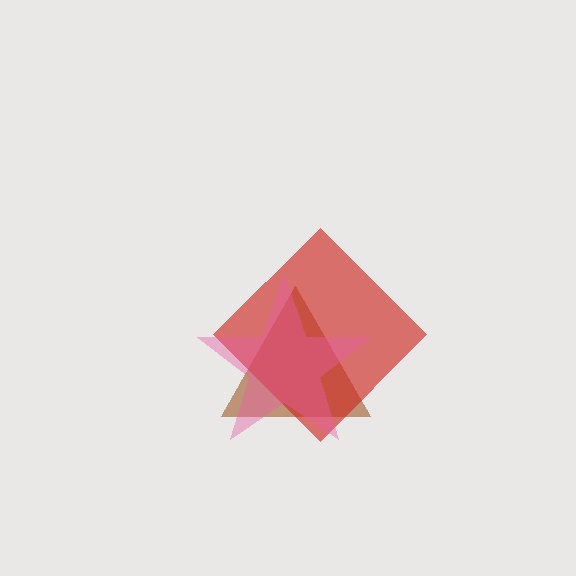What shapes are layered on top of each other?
The layered shapes are: a brown triangle, a red diamond, a pink star.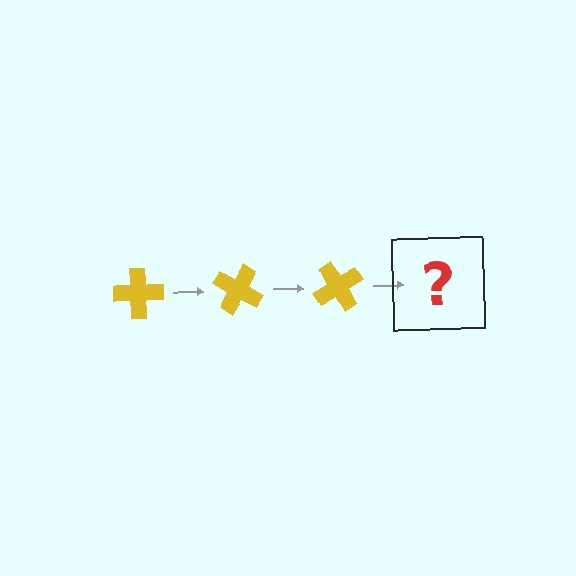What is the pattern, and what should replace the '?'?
The pattern is that the cross rotates 30 degrees each step. The '?' should be a yellow cross rotated 90 degrees.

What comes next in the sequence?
The next element should be a yellow cross rotated 90 degrees.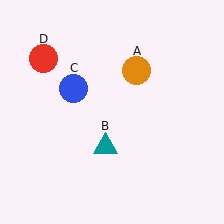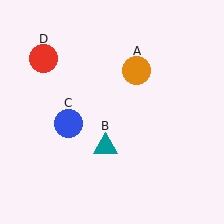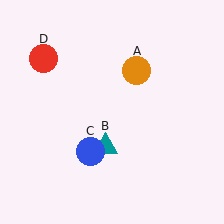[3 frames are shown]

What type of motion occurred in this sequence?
The blue circle (object C) rotated counterclockwise around the center of the scene.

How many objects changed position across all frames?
1 object changed position: blue circle (object C).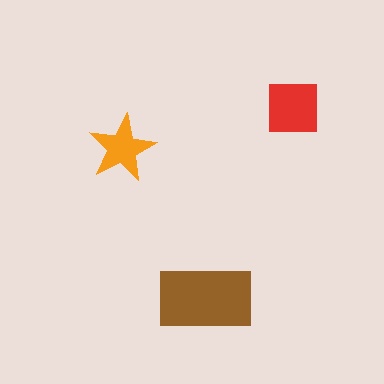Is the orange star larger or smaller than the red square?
Smaller.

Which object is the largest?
The brown rectangle.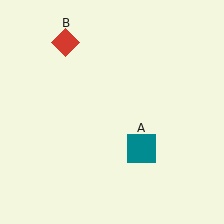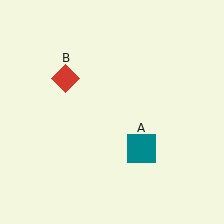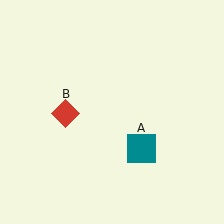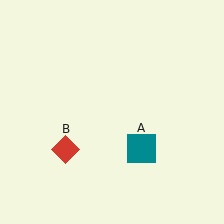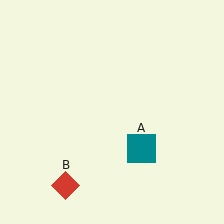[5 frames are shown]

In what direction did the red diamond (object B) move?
The red diamond (object B) moved down.